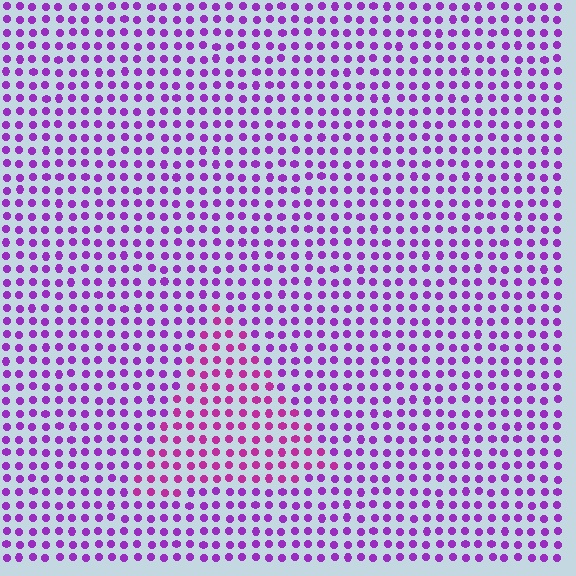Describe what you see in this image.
The image is filled with small purple elements in a uniform arrangement. A triangle-shaped region is visible where the elements are tinted to a slightly different hue, forming a subtle color boundary.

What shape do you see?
I see a triangle.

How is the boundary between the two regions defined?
The boundary is defined purely by a slight shift in hue (about 28 degrees). Spacing, size, and orientation are identical on both sides.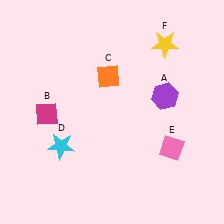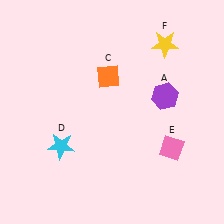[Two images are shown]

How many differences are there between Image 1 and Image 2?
There is 1 difference between the two images.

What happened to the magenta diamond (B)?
The magenta diamond (B) was removed in Image 2. It was in the bottom-left area of Image 1.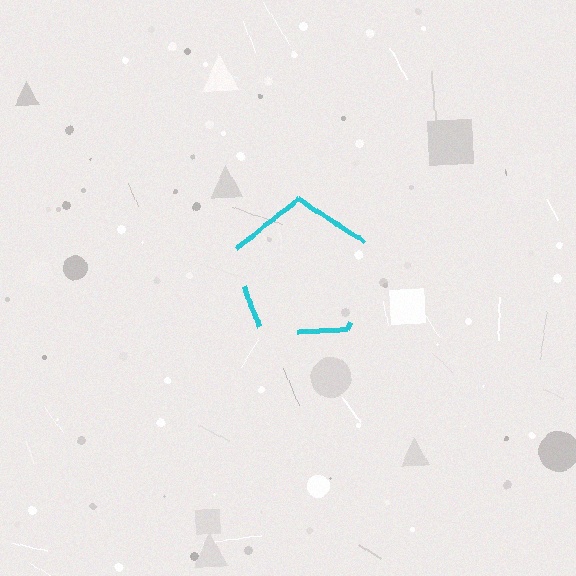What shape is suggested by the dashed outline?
The dashed outline suggests a pentagon.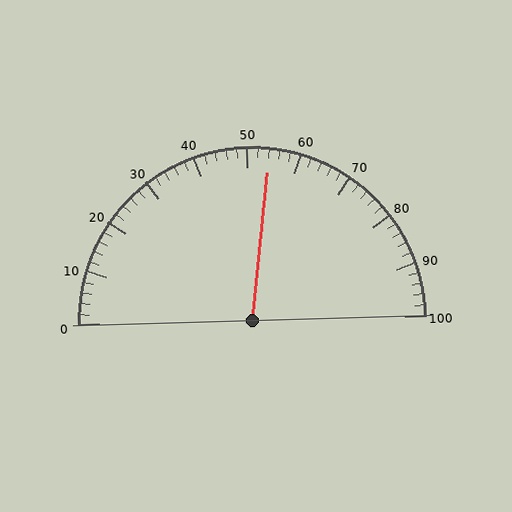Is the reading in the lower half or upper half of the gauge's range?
The reading is in the upper half of the range (0 to 100).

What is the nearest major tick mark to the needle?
The nearest major tick mark is 50.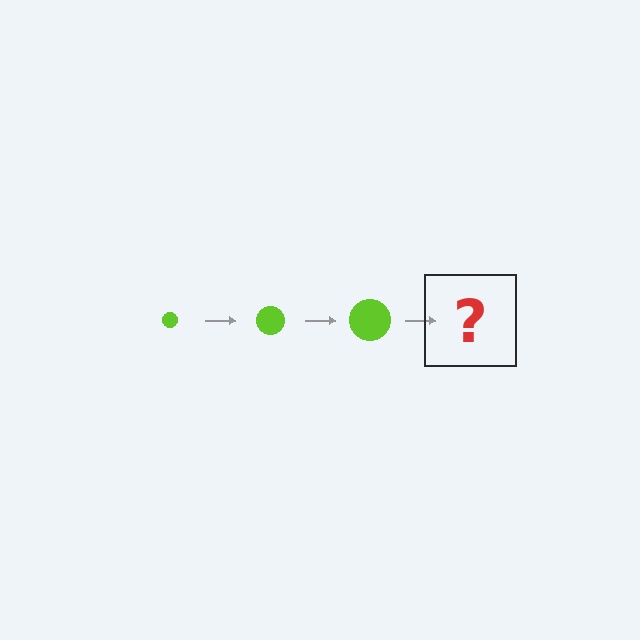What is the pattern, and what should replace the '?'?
The pattern is that the circle gets progressively larger each step. The '?' should be a lime circle, larger than the previous one.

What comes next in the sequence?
The next element should be a lime circle, larger than the previous one.